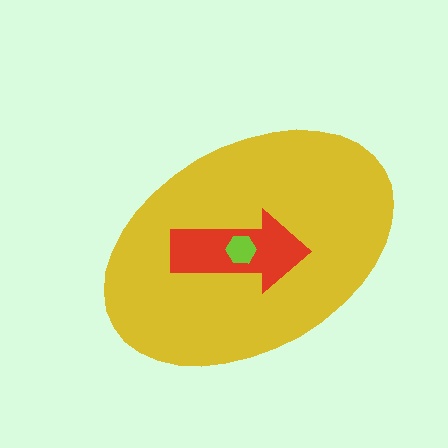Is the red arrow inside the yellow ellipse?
Yes.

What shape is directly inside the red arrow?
The lime hexagon.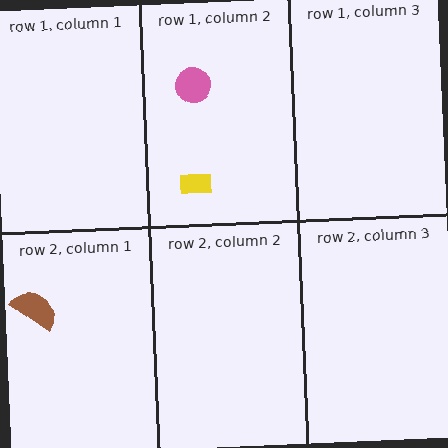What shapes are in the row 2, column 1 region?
The brown semicircle.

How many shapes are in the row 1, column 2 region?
2.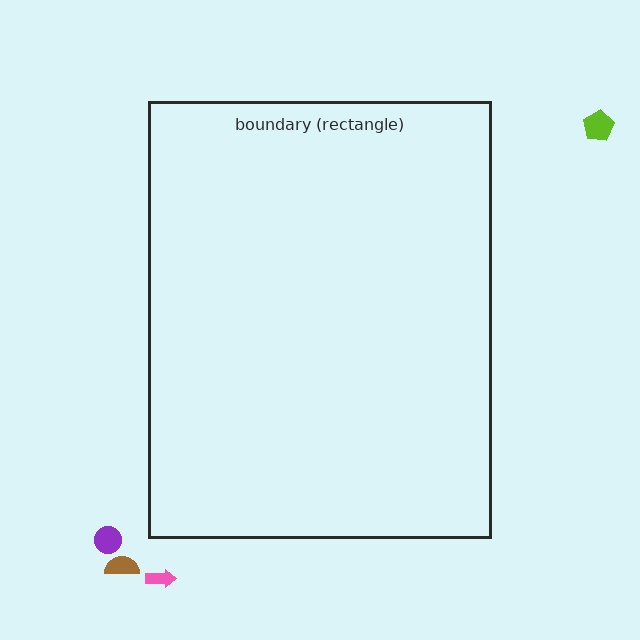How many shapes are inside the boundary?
0 inside, 4 outside.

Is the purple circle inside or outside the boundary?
Outside.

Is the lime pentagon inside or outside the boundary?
Outside.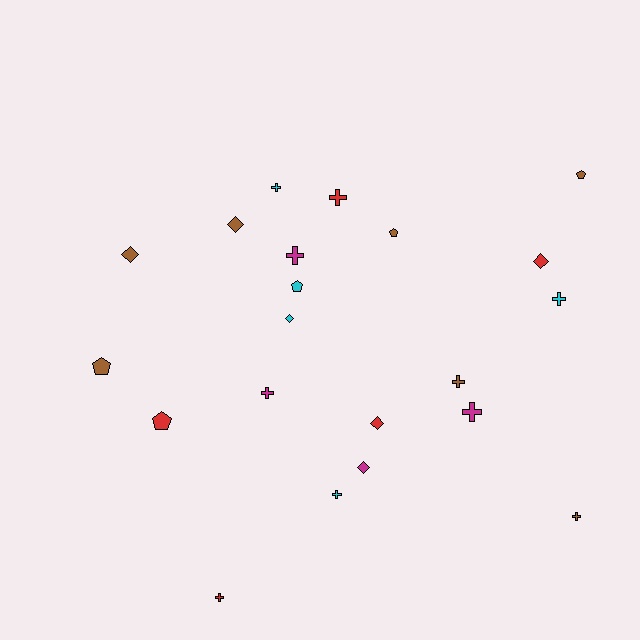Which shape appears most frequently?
Cross, with 10 objects.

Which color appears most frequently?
Brown, with 7 objects.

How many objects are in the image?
There are 21 objects.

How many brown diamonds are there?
There are 2 brown diamonds.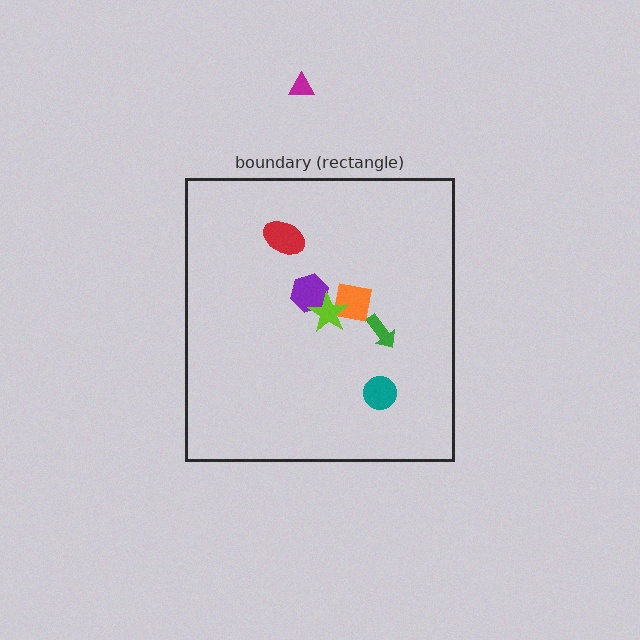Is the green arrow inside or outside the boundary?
Inside.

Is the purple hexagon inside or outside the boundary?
Inside.